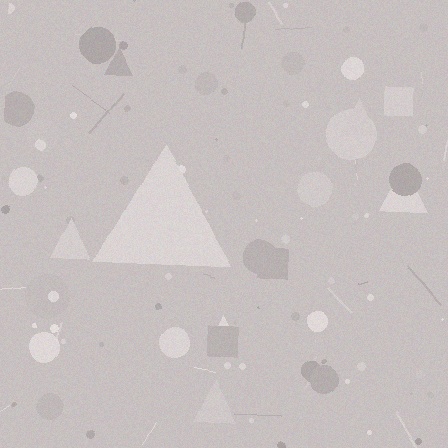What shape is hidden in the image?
A triangle is hidden in the image.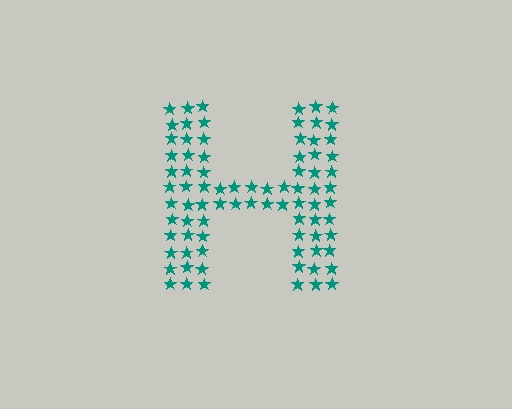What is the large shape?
The large shape is the letter H.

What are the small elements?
The small elements are stars.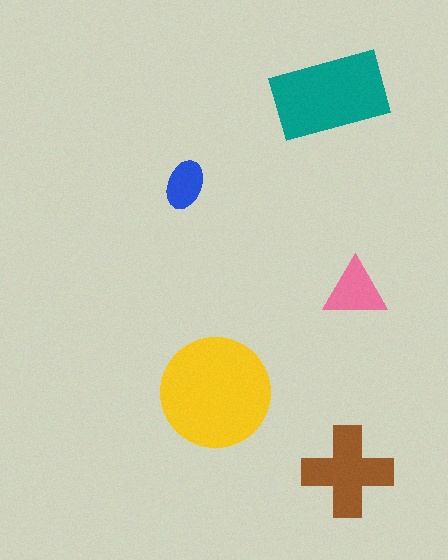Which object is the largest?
The yellow circle.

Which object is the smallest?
The blue ellipse.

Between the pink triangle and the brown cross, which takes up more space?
The brown cross.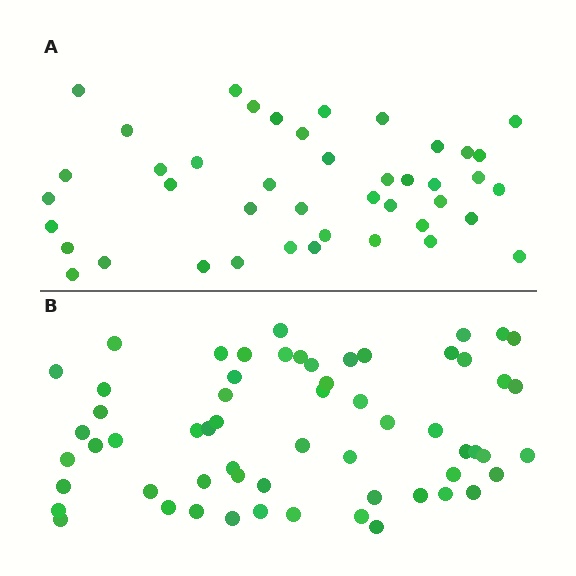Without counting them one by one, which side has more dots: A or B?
Region B (the bottom region) has more dots.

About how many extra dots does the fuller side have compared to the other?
Region B has approximately 15 more dots than region A.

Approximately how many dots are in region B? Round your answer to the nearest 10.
About 60 dots.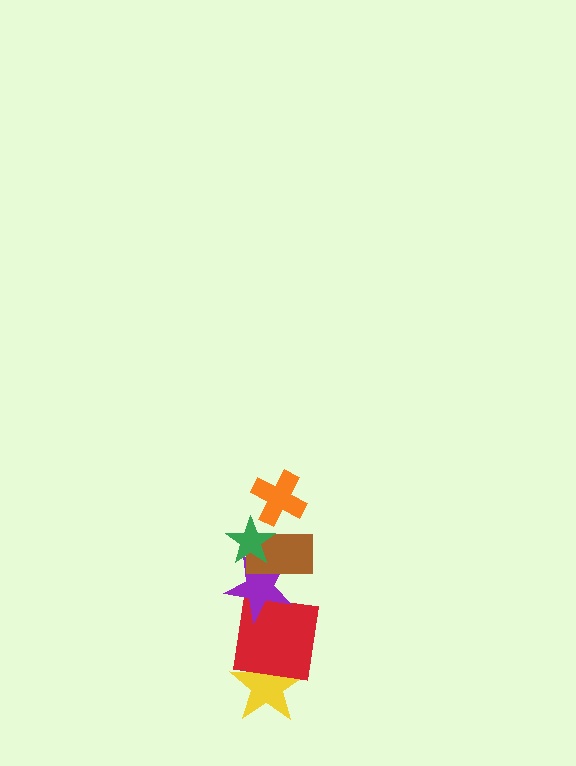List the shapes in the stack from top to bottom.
From top to bottom: the orange cross, the green star, the brown rectangle, the purple star, the red square, the yellow star.